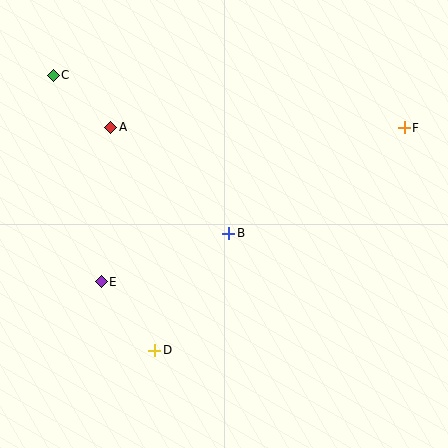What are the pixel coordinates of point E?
Point E is at (101, 282).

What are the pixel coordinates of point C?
Point C is at (53, 75).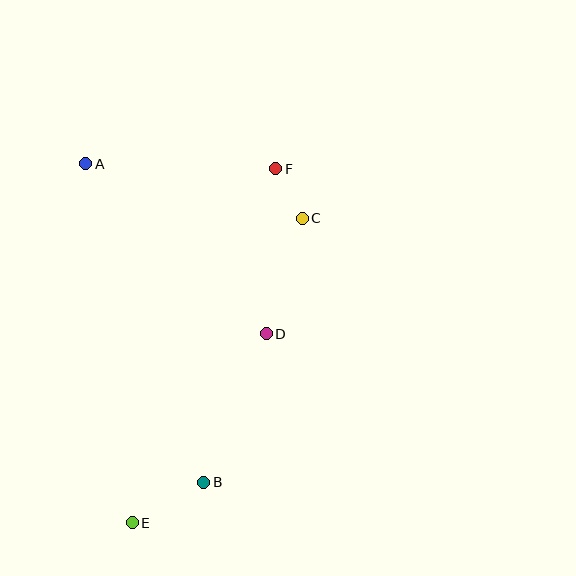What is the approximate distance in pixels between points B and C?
The distance between B and C is approximately 282 pixels.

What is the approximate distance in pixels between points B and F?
The distance between B and F is approximately 322 pixels.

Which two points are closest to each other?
Points C and F are closest to each other.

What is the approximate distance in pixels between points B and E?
The distance between B and E is approximately 82 pixels.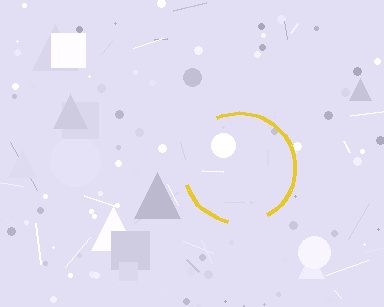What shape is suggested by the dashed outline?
The dashed outline suggests a circle.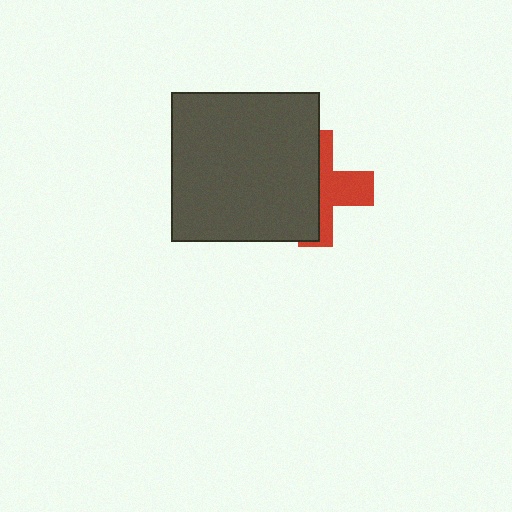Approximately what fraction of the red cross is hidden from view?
Roughly 55% of the red cross is hidden behind the dark gray square.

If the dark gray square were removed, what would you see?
You would see the complete red cross.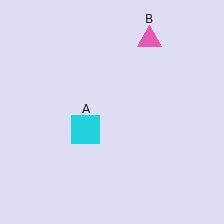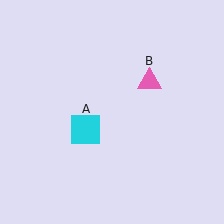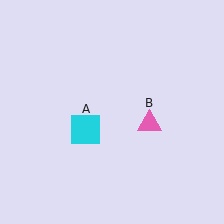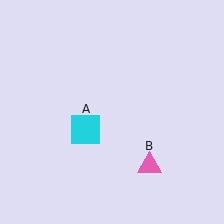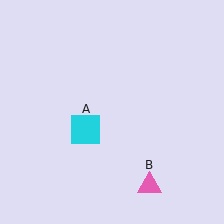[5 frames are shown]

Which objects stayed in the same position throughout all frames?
Cyan square (object A) remained stationary.